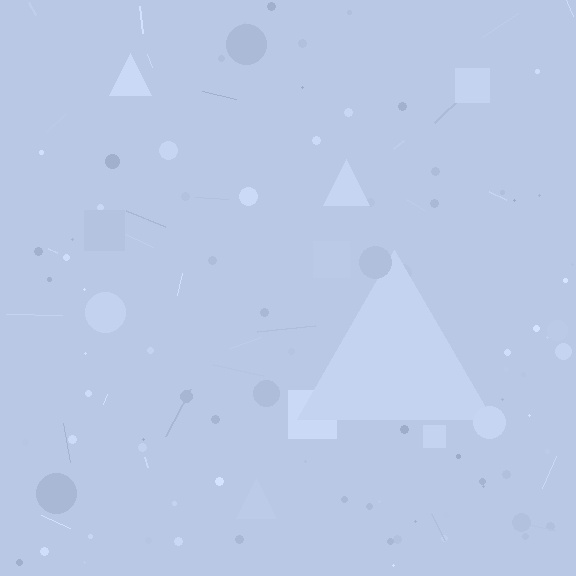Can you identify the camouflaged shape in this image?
The camouflaged shape is a triangle.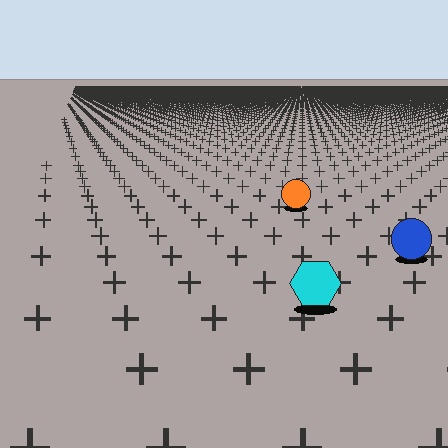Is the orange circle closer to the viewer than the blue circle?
No. The blue circle is closer — you can tell from the texture gradient: the ground texture is coarser near it.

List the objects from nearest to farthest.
From nearest to farthest: the cyan hexagon, the blue circle, the orange circle.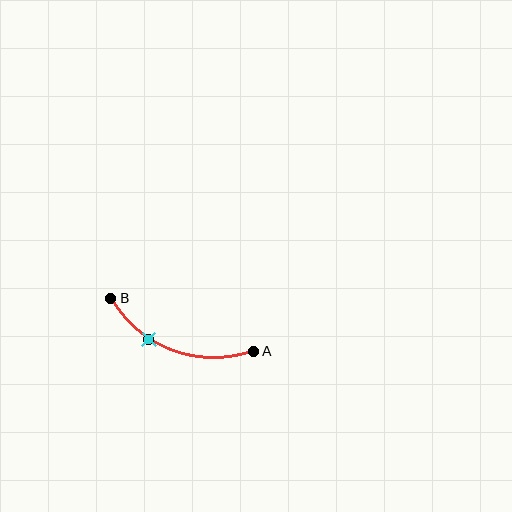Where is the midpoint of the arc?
The arc midpoint is the point on the curve farthest from the straight line joining A and B. It sits below that line.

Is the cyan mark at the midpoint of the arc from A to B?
No. The cyan mark lies on the arc but is closer to endpoint B. The arc midpoint would be at the point on the curve equidistant along the arc from both A and B.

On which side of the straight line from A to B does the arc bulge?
The arc bulges below the straight line connecting A and B.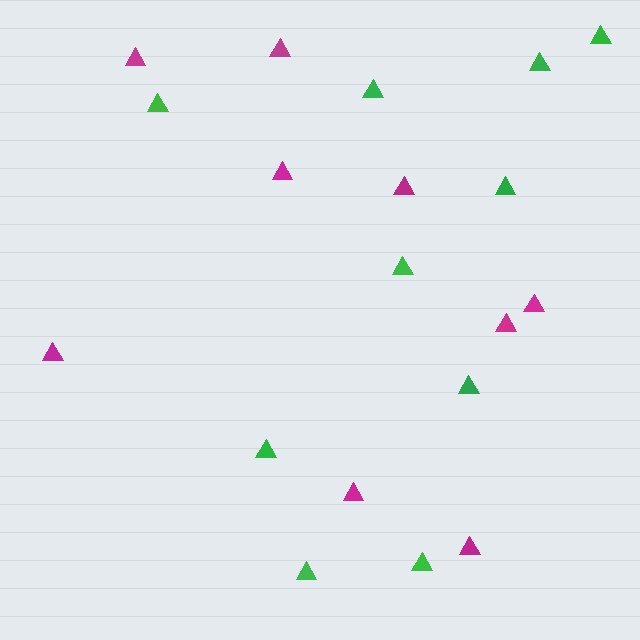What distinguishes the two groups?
There are 2 groups: one group of magenta triangles (9) and one group of green triangles (10).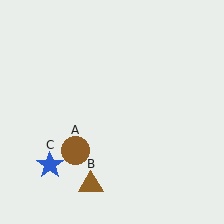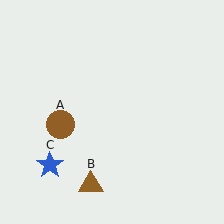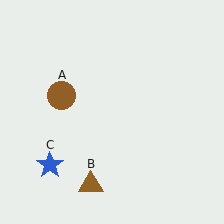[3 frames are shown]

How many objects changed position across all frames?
1 object changed position: brown circle (object A).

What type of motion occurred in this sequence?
The brown circle (object A) rotated clockwise around the center of the scene.